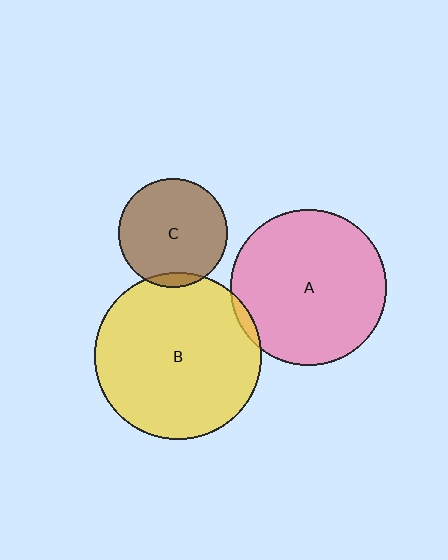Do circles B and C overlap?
Yes.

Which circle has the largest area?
Circle B (yellow).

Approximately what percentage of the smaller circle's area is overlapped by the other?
Approximately 5%.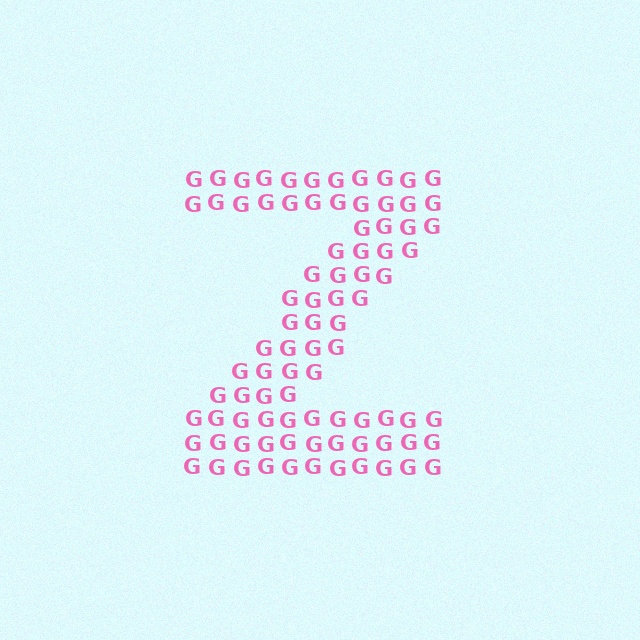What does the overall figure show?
The overall figure shows the letter Z.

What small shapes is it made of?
It is made of small letter G's.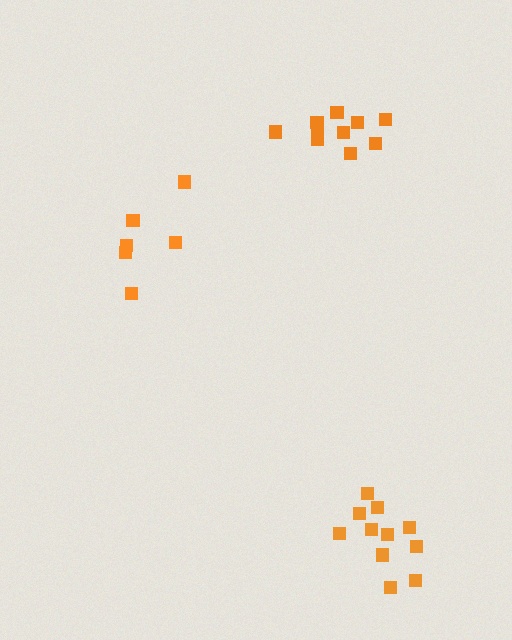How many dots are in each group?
Group 1: 6 dots, Group 2: 10 dots, Group 3: 11 dots (27 total).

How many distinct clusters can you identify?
There are 3 distinct clusters.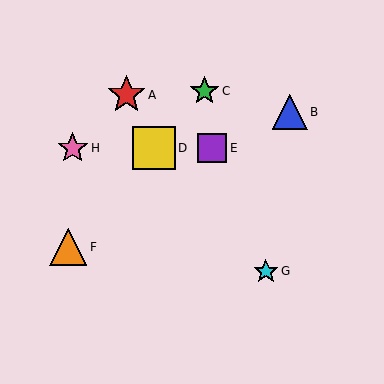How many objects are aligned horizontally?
3 objects (D, E, H) are aligned horizontally.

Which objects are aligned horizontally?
Objects D, E, H are aligned horizontally.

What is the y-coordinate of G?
Object G is at y≈271.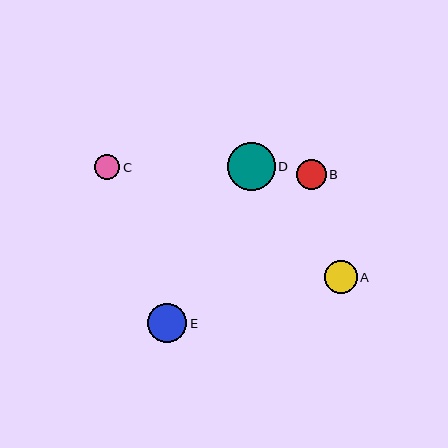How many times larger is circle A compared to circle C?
Circle A is approximately 1.3 times the size of circle C.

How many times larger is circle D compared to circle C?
Circle D is approximately 1.9 times the size of circle C.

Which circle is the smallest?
Circle C is the smallest with a size of approximately 25 pixels.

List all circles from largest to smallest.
From largest to smallest: D, E, A, B, C.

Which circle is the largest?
Circle D is the largest with a size of approximately 48 pixels.